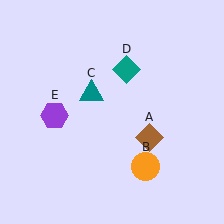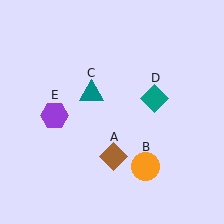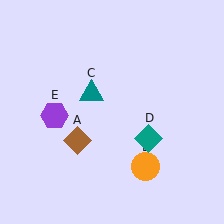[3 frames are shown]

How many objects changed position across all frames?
2 objects changed position: brown diamond (object A), teal diamond (object D).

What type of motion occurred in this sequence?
The brown diamond (object A), teal diamond (object D) rotated clockwise around the center of the scene.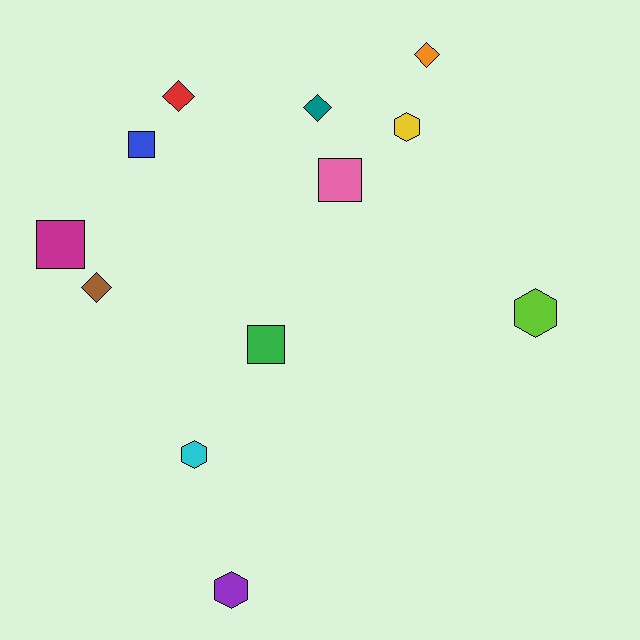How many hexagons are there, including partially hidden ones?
There are 4 hexagons.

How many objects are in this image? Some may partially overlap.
There are 12 objects.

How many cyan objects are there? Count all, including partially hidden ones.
There is 1 cyan object.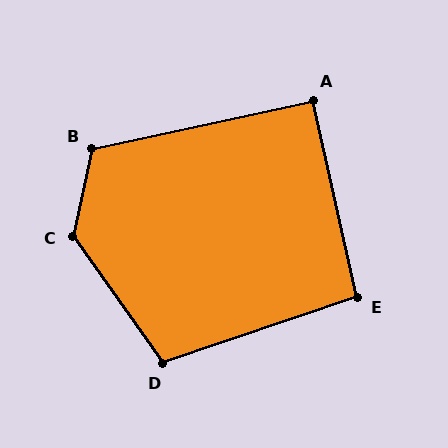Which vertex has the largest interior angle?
C, at approximately 132 degrees.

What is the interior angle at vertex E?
Approximately 96 degrees (obtuse).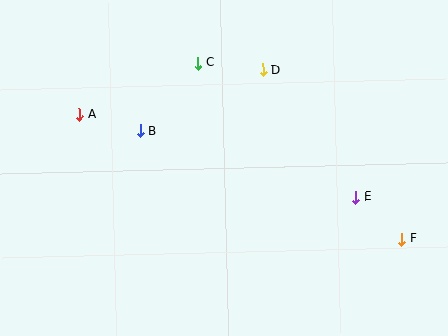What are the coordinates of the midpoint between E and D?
The midpoint between E and D is at (309, 133).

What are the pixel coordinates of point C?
Point C is at (198, 63).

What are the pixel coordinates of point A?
Point A is at (79, 114).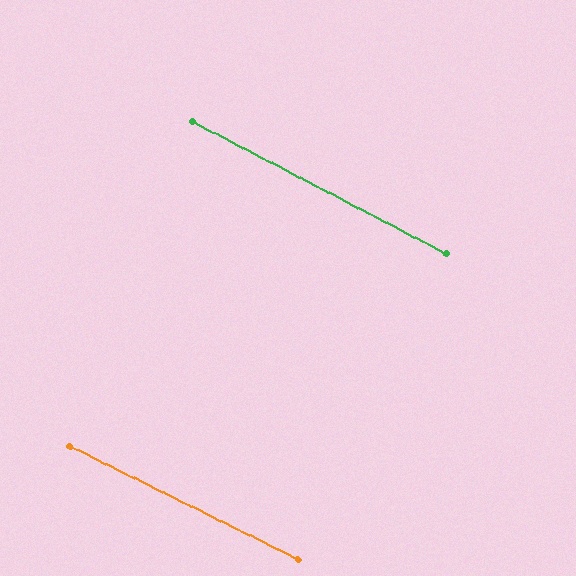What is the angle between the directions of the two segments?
Approximately 1 degree.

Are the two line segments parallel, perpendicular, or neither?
Parallel — their directions differ by only 1.3°.